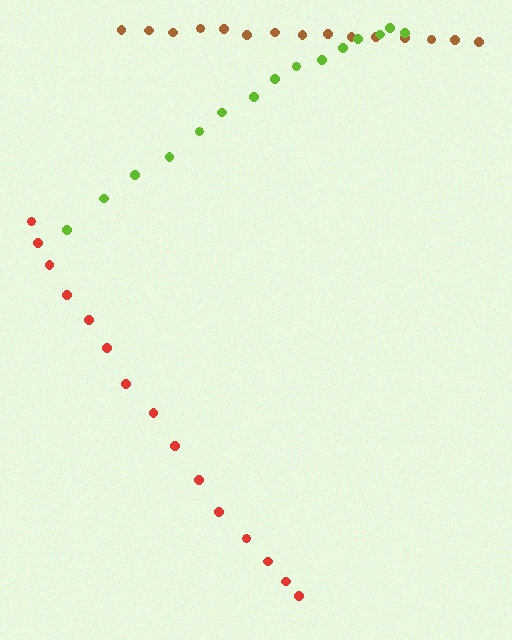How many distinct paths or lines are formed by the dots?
There are 3 distinct paths.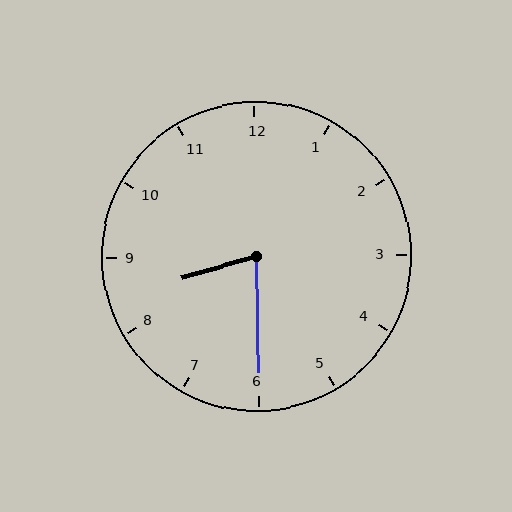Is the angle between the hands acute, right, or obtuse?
It is acute.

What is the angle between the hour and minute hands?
Approximately 75 degrees.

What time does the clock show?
8:30.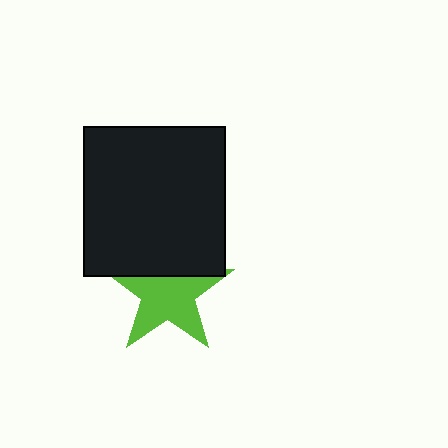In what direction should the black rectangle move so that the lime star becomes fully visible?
The black rectangle should move up. That is the shortest direction to clear the overlap and leave the lime star fully visible.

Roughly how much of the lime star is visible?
Most of it is visible (roughly 69%).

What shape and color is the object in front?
The object in front is a black rectangle.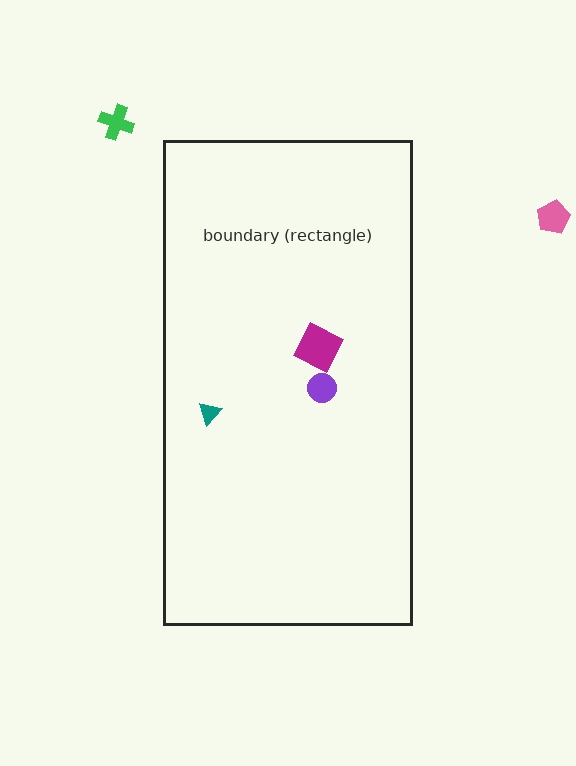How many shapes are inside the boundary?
3 inside, 2 outside.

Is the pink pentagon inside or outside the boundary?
Outside.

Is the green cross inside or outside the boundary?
Outside.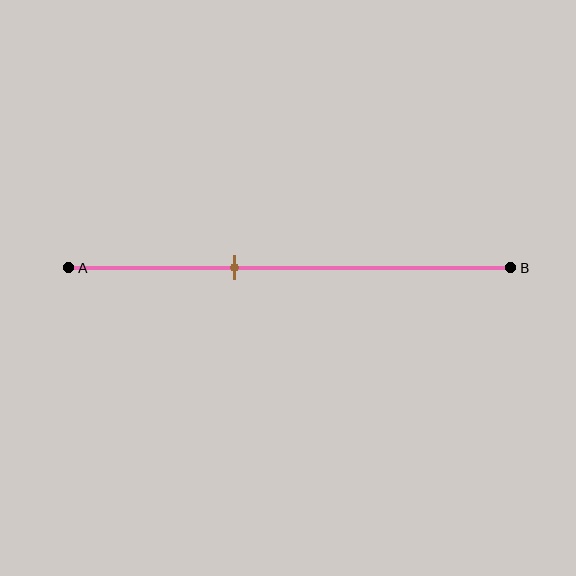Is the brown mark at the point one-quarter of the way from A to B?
No, the mark is at about 35% from A, not at the 25% one-quarter point.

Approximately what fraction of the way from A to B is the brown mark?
The brown mark is approximately 35% of the way from A to B.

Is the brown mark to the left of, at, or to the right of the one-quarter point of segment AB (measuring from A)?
The brown mark is to the right of the one-quarter point of segment AB.